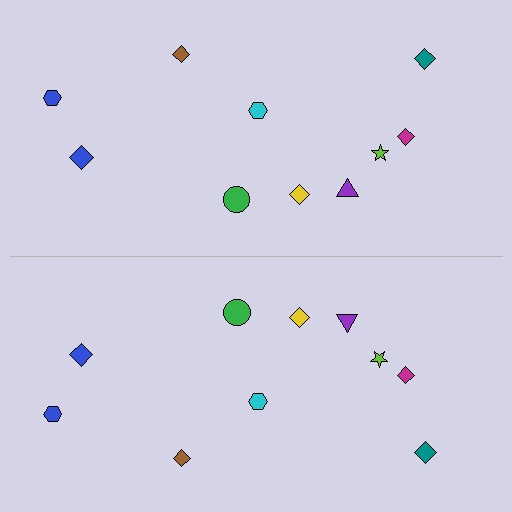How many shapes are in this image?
There are 20 shapes in this image.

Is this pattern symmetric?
Yes, this pattern has bilateral (reflection) symmetry.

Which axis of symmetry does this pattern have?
The pattern has a horizontal axis of symmetry running through the center of the image.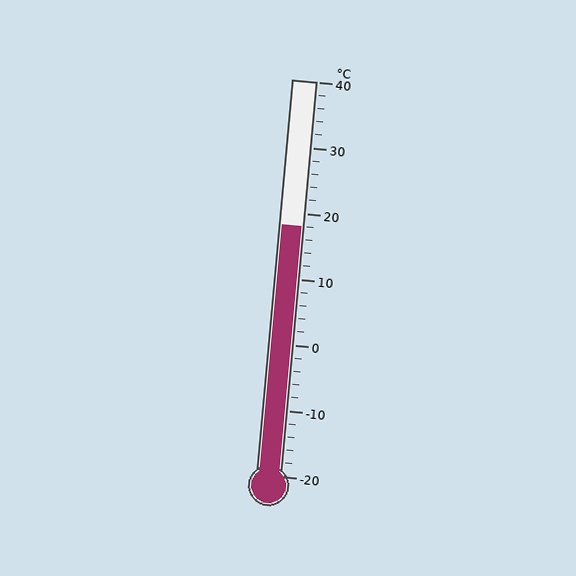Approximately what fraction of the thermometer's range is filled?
The thermometer is filled to approximately 65% of its range.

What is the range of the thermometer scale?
The thermometer scale ranges from -20°C to 40°C.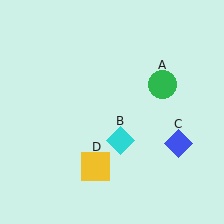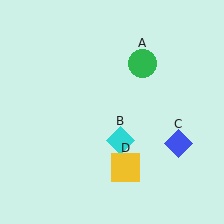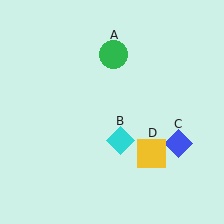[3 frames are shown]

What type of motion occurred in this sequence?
The green circle (object A), yellow square (object D) rotated counterclockwise around the center of the scene.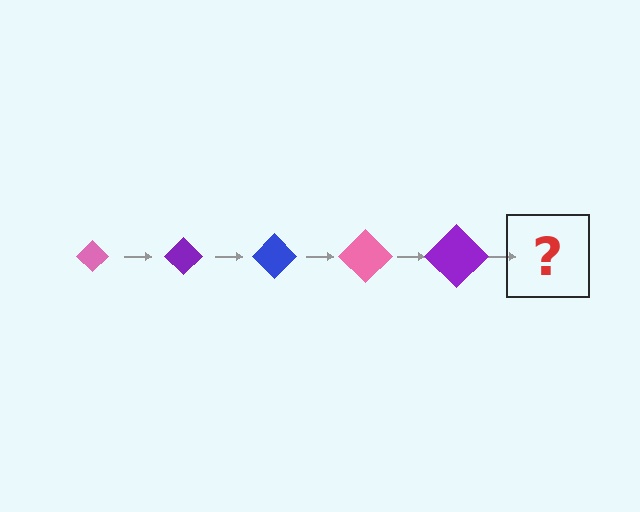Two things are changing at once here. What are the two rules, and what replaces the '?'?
The two rules are that the diamond grows larger each step and the color cycles through pink, purple, and blue. The '?' should be a blue diamond, larger than the previous one.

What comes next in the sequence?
The next element should be a blue diamond, larger than the previous one.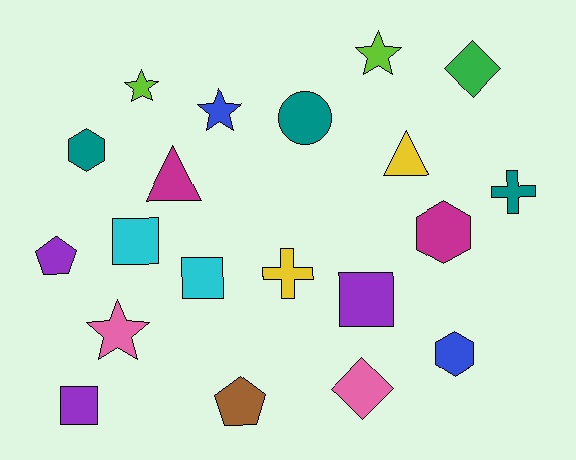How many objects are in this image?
There are 20 objects.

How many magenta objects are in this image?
There are 2 magenta objects.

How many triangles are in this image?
There are 2 triangles.